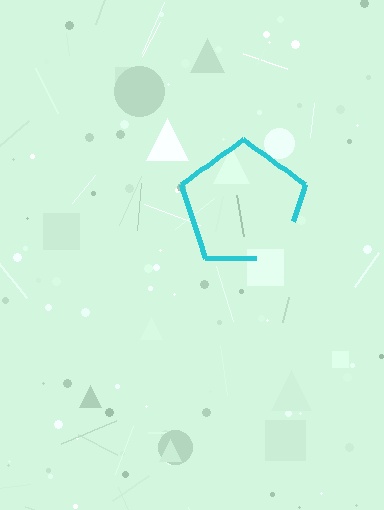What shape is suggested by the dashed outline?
The dashed outline suggests a pentagon.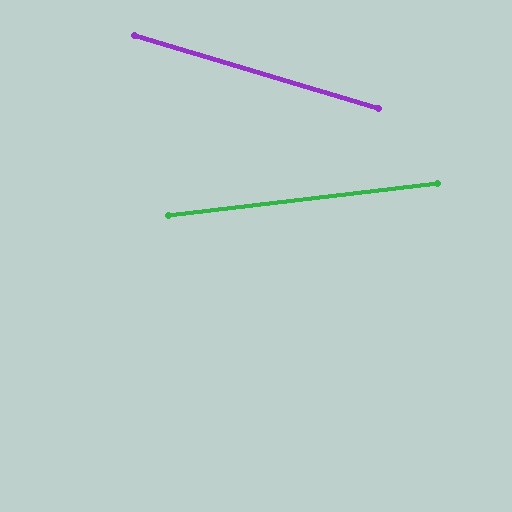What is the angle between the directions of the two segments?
Approximately 23 degrees.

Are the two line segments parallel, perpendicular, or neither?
Neither parallel nor perpendicular — they differ by about 23°.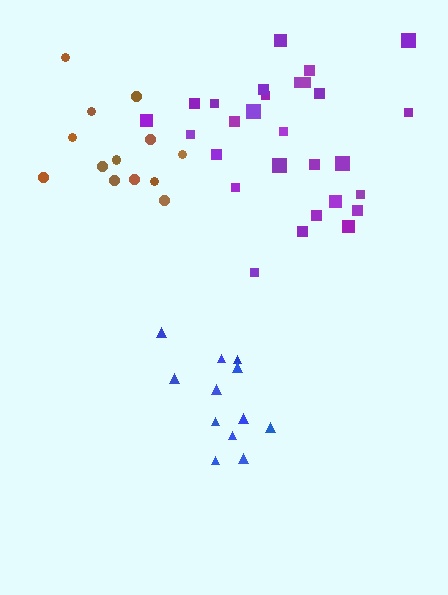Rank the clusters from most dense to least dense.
blue, purple, brown.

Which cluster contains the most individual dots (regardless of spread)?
Purple (28).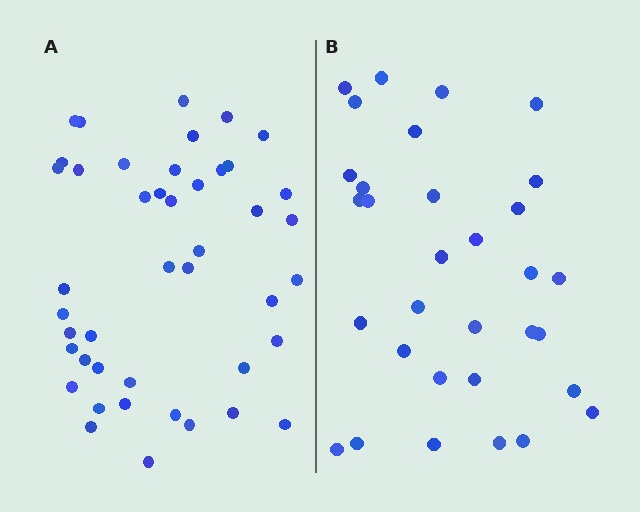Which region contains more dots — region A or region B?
Region A (the left region) has more dots.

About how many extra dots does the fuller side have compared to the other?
Region A has roughly 12 or so more dots than region B.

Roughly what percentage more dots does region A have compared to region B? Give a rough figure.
About 40% more.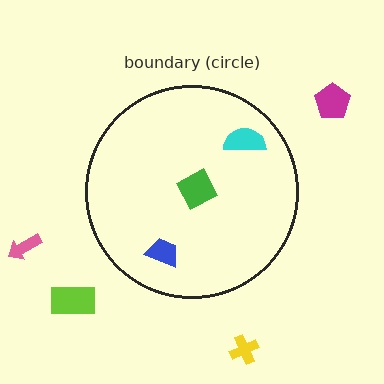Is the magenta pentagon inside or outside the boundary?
Outside.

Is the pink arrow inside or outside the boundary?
Outside.